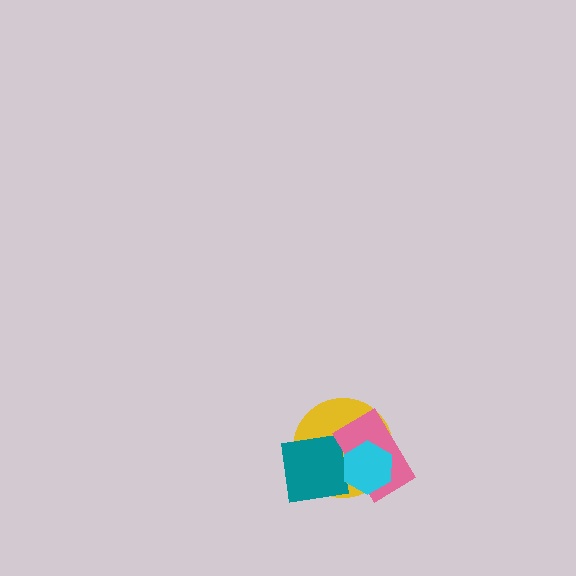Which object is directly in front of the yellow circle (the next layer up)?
The teal square is directly in front of the yellow circle.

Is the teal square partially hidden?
Yes, it is partially covered by another shape.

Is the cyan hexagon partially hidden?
No, no other shape covers it.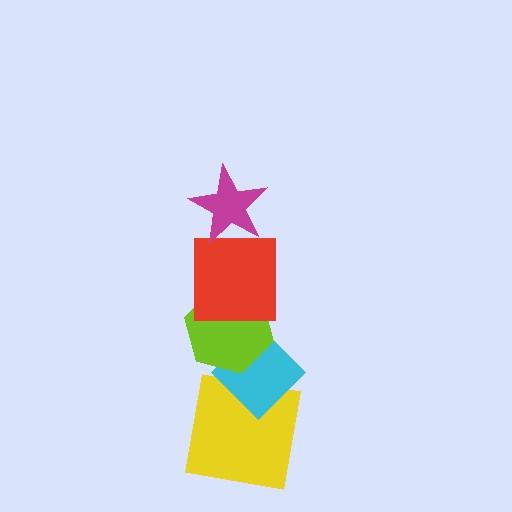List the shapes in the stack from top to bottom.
From top to bottom: the magenta star, the red square, the lime hexagon, the cyan diamond, the yellow square.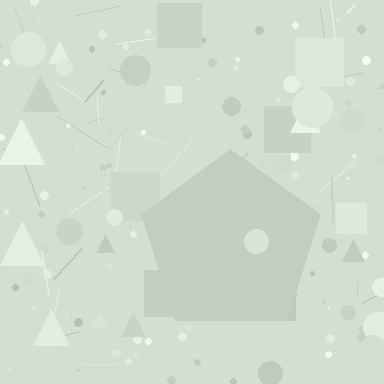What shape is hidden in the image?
A pentagon is hidden in the image.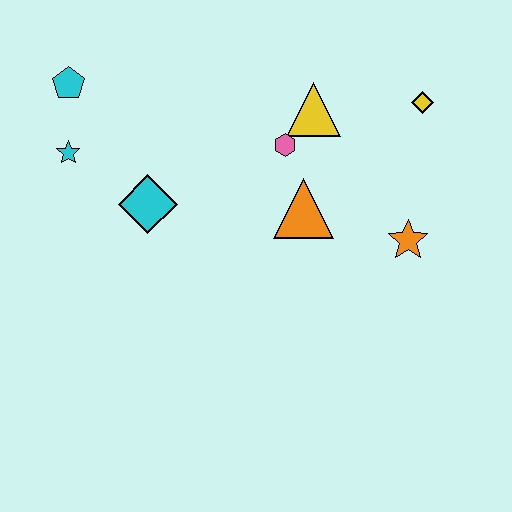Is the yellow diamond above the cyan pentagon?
No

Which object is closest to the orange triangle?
The pink hexagon is closest to the orange triangle.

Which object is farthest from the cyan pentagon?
The orange star is farthest from the cyan pentagon.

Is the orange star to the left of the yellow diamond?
Yes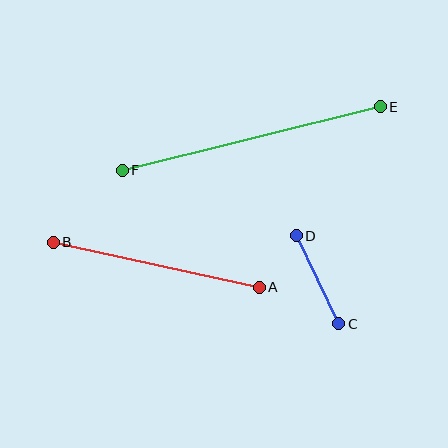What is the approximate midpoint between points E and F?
The midpoint is at approximately (251, 138) pixels.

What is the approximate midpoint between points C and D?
The midpoint is at approximately (317, 280) pixels.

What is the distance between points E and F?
The distance is approximately 266 pixels.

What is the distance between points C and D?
The distance is approximately 98 pixels.